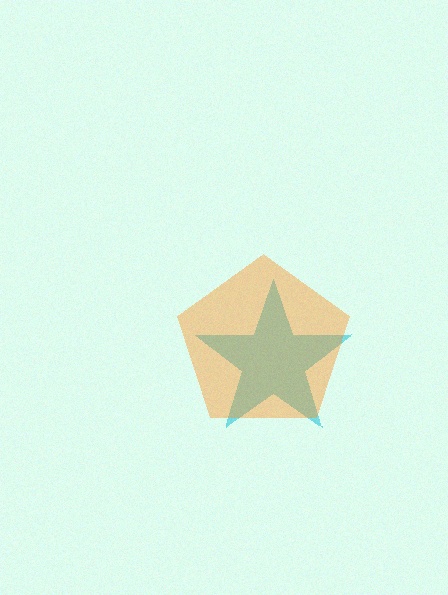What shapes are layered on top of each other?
The layered shapes are: a cyan star, an orange pentagon.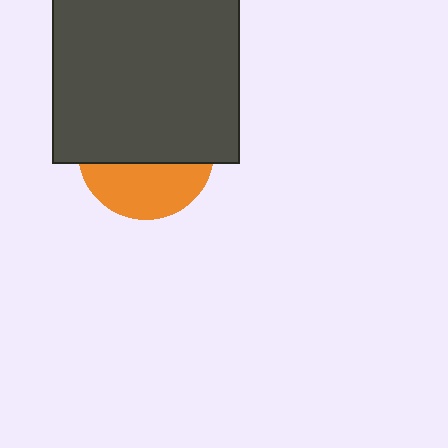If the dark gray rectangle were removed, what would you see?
You would see the complete orange circle.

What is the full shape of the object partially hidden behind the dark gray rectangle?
The partially hidden object is an orange circle.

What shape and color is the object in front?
The object in front is a dark gray rectangle.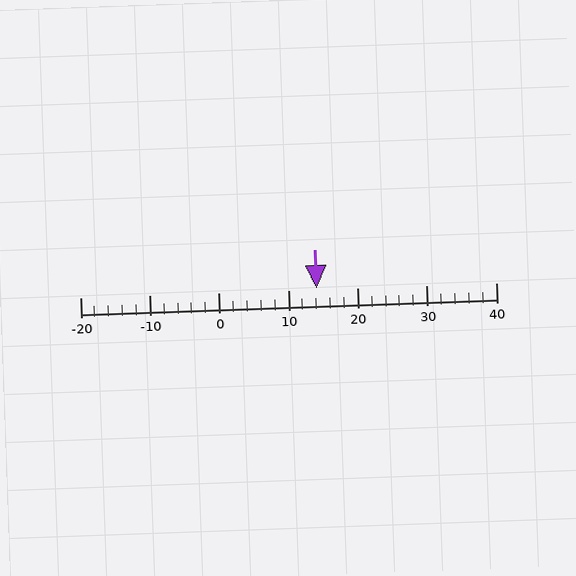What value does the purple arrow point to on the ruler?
The purple arrow points to approximately 14.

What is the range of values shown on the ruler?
The ruler shows values from -20 to 40.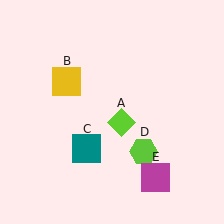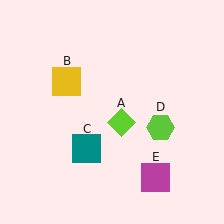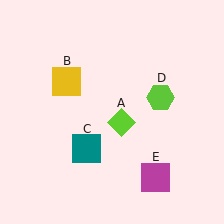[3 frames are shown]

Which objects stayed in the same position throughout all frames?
Lime diamond (object A) and yellow square (object B) and teal square (object C) and magenta square (object E) remained stationary.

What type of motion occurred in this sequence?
The lime hexagon (object D) rotated counterclockwise around the center of the scene.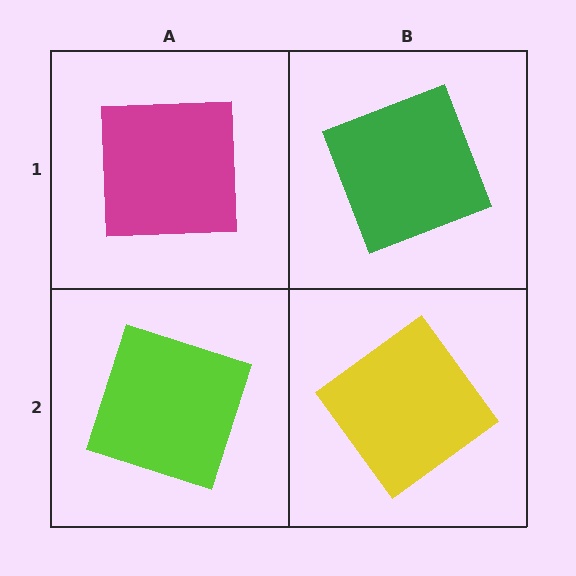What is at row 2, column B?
A yellow diamond.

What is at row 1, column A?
A magenta square.